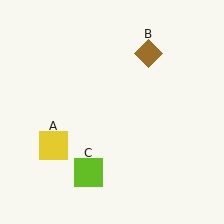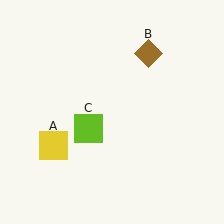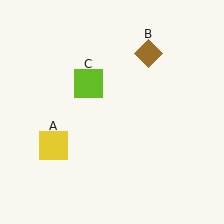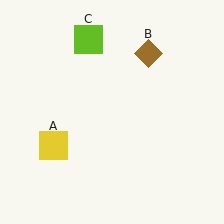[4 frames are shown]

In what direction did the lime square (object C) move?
The lime square (object C) moved up.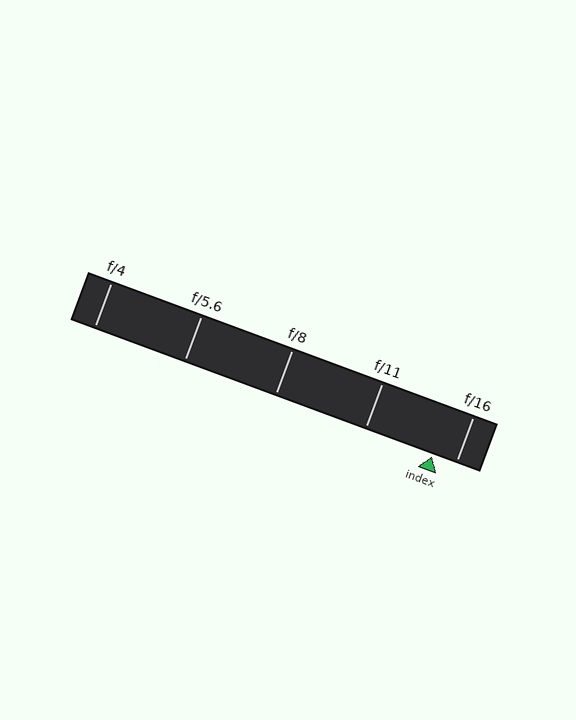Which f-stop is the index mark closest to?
The index mark is closest to f/16.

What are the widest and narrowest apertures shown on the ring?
The widest aperture shown is f/4 and the narrowest is f/16.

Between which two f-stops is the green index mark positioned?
The index mark is between f/11 and f/16.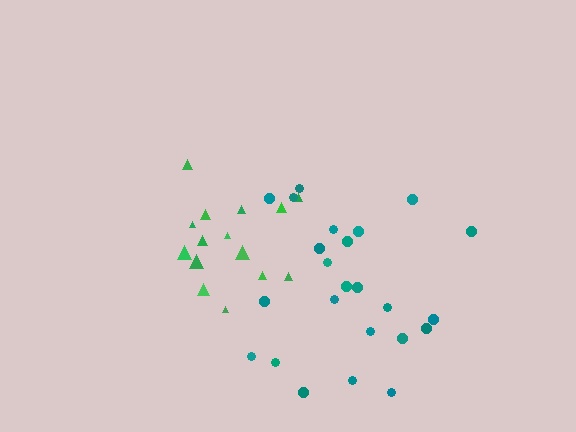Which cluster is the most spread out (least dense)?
Teal.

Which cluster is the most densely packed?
Green.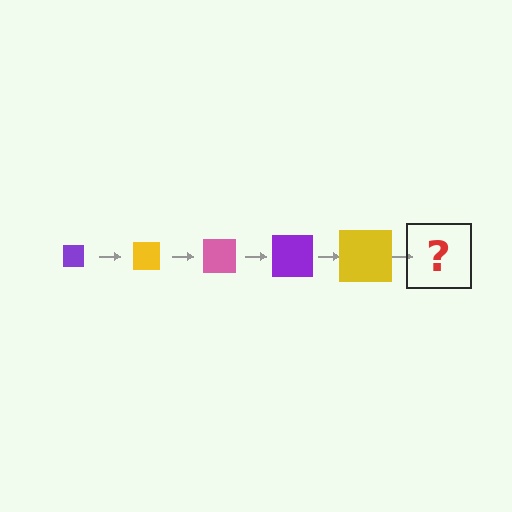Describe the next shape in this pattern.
It should be a pink square, larger than the previous one.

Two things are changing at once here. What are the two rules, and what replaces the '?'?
The two rules are that the square grows larger each step and the color cycles through purple, yellow, and pink. The '?' should be a pink square, larger than the previous one.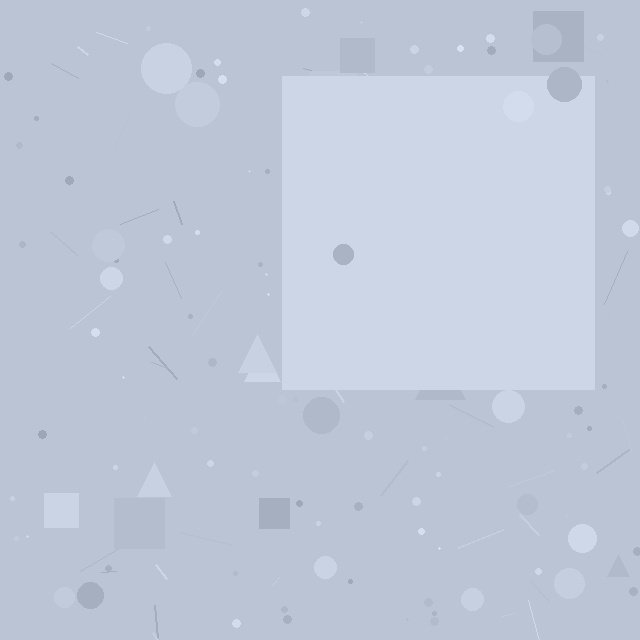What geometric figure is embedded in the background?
A square is embedded in the background.